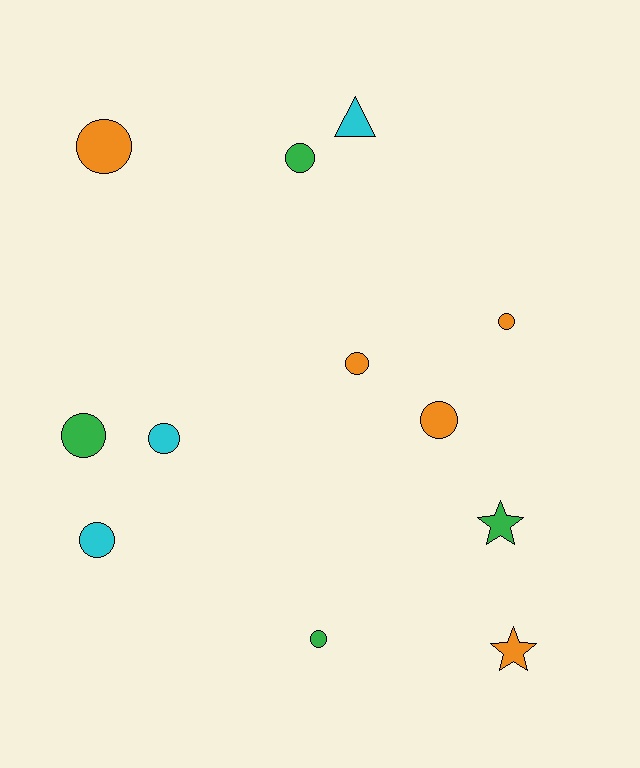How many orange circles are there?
There are 4 orange circles.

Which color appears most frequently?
Orange, with 5 objects.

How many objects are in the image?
There are 12 objects.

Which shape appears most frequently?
Circle, with 9 objects.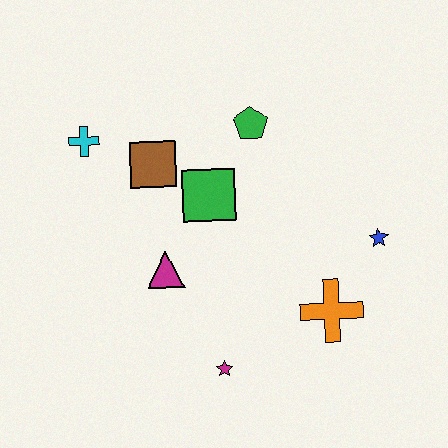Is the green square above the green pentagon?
No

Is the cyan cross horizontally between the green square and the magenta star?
No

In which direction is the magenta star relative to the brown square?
The magenta star is below the brown square.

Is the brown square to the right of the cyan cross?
Yes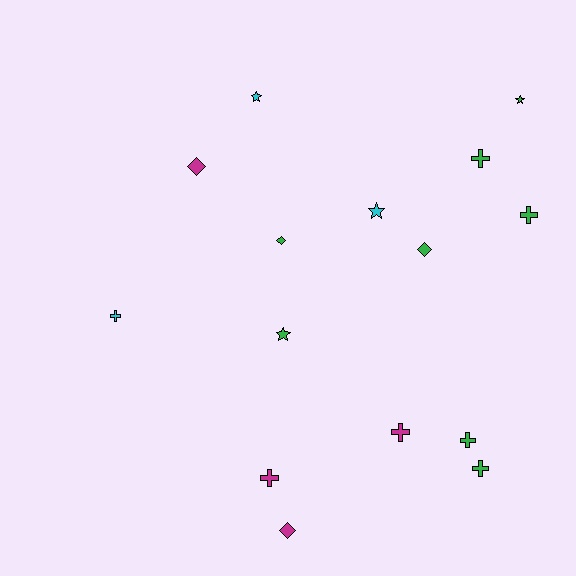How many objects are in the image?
There are 15 objects.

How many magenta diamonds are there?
There are 2 magenta diamonds.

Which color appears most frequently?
Green, with 8 objects.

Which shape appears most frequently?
Cross, with 7 objects.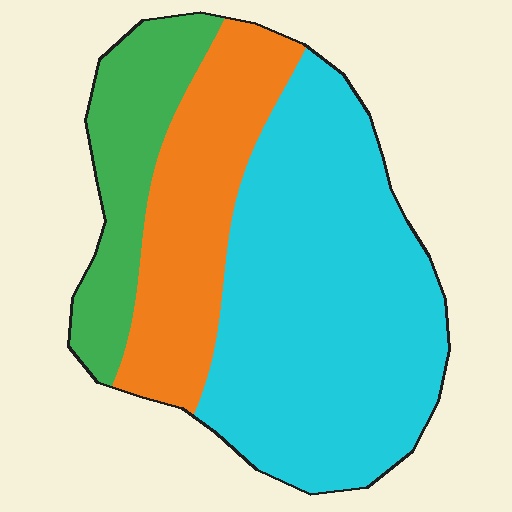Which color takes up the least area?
Green, at roughly 20%.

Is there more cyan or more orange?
Cyan.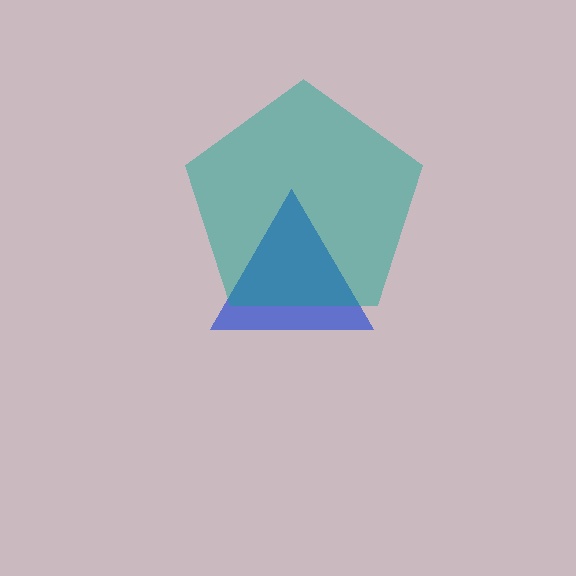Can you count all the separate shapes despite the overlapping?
Yes, there are 2 separate shapes.